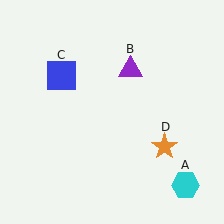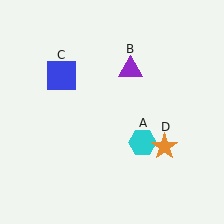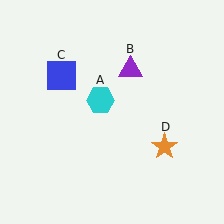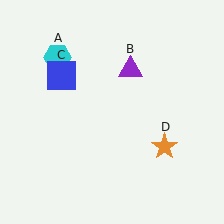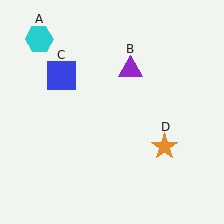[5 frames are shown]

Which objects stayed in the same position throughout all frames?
Purple triangle (object B) and blue square (object C) and orange star (object D) remained stationary.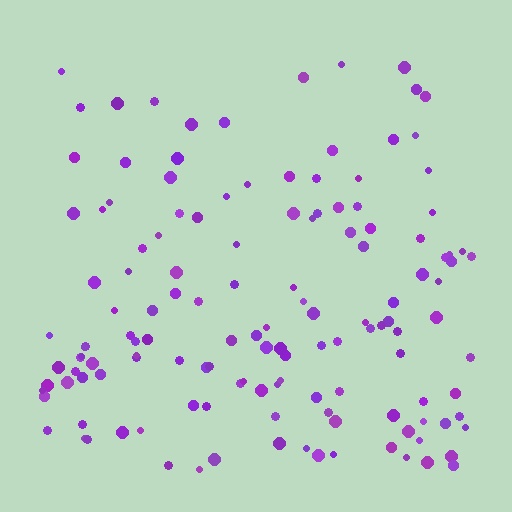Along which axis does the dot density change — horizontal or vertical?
Vertical.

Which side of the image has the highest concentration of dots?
The bottom.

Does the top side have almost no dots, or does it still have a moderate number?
Still a moderate number, just noticeably fewer than the bottom.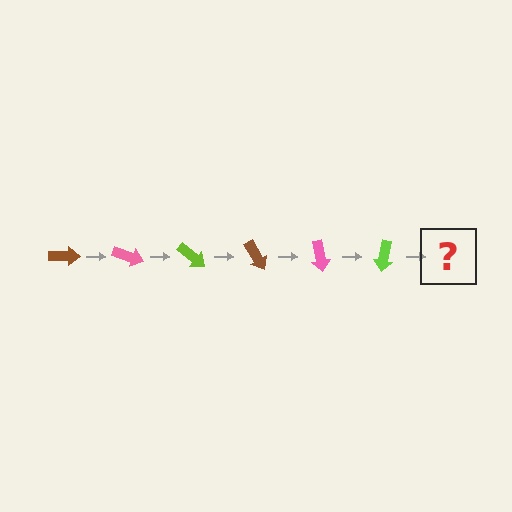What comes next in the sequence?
The next element should be a brown arrow, rotated 120 degrees from the start.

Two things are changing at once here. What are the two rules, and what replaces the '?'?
The two rules are that it rotates 20 degrees each step and the color cycles through brown, pink, and lime. The '?' should be a brown arrow, rotated 120 degrees from the start.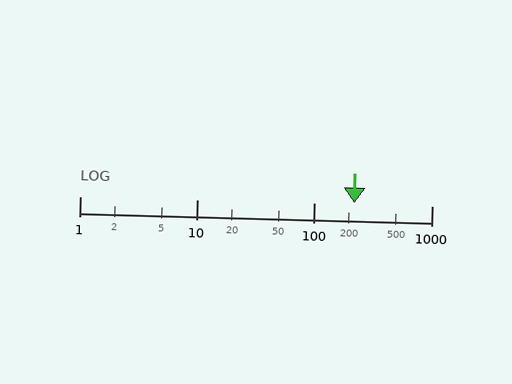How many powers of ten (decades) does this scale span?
The scale spans 3 decades, from 1 to 1000.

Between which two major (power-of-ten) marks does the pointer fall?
The pointer is between 100 and 1000.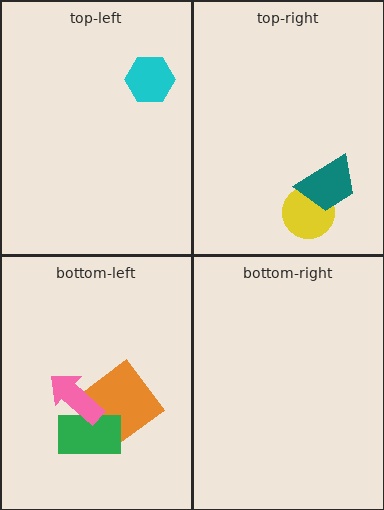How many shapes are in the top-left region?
1.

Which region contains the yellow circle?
The top-right region.